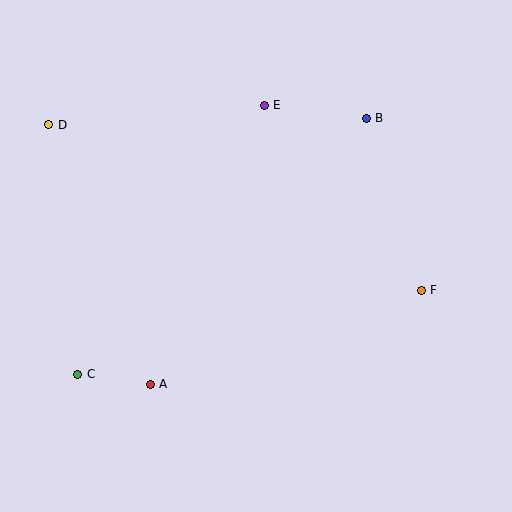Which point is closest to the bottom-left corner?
Point C is closest to the bottom-left corner.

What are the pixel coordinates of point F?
Point F is at (421, 290).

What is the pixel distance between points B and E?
The distance between B and E is 103 pixels.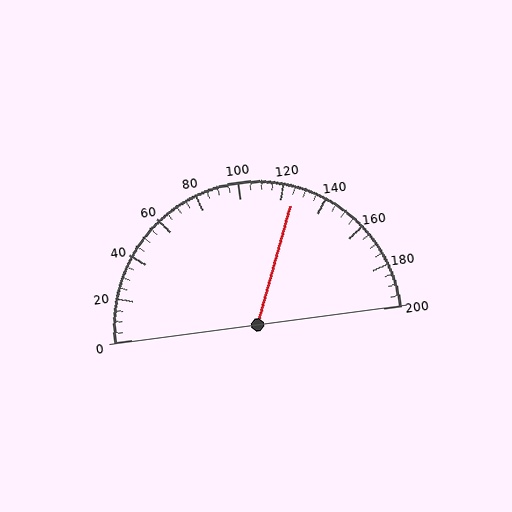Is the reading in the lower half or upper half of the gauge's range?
The reading is in the upper half of the range (0 to 200).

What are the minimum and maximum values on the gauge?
The gauge ranges from 0 to 200.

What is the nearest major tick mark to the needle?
The nearest major tick mark is 120.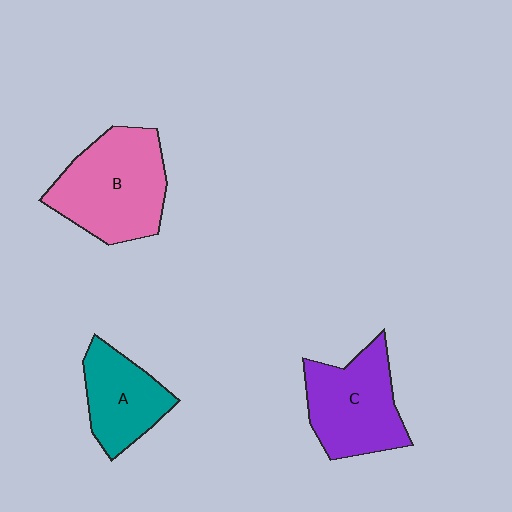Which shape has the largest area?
Shape B (pink).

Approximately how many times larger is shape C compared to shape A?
Approximately 1.3 times.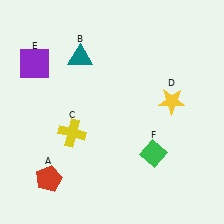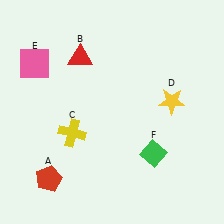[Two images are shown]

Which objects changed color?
B changed from teal to red. E changed from purple to pink.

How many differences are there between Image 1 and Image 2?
There are 2 differences between the two images.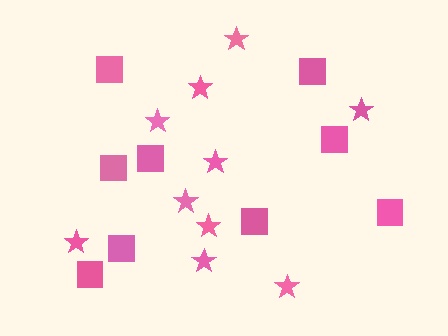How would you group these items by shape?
There are 2 groups: one group of stars (10) and one group of squares (9).